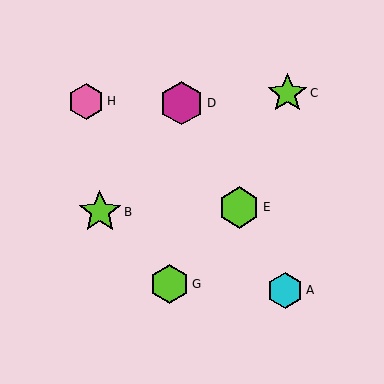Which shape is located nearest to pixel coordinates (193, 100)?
The magenta hexagon (labeled D) at (182, 103) is nearest to that location.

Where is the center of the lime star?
The center of the lime star is at (287, 93).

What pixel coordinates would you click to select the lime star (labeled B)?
Click at (100, 212) to select the lime star B.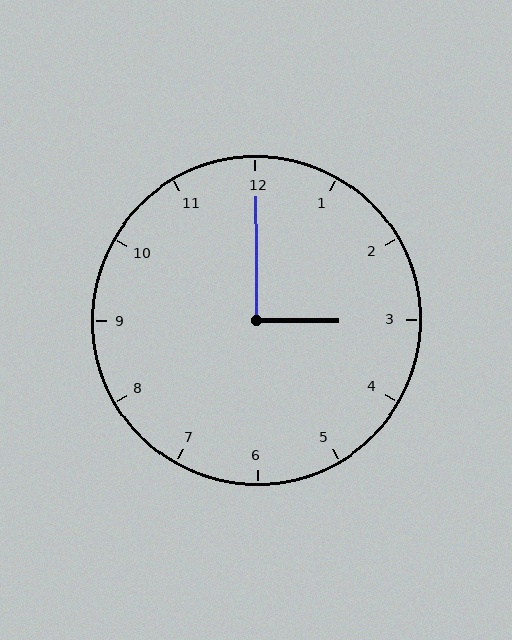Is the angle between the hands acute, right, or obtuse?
It is right.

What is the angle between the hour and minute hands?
Approximately 90 degrees.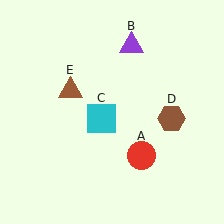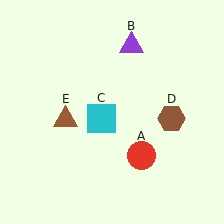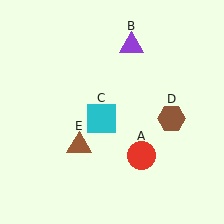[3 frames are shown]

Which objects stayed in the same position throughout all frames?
Red circle (object A) and purple triangle (object B) and cyan square (object C) and brown hexagon (object D) remained stationary.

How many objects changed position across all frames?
1 object changed position: brown triangle (object E).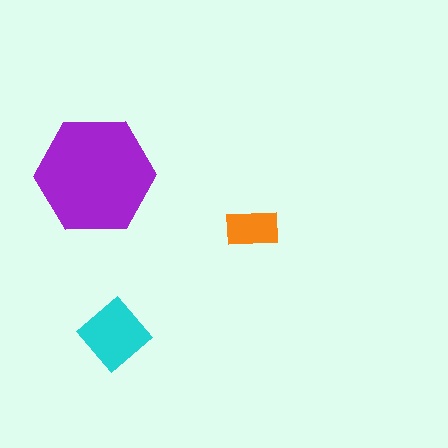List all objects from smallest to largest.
The orange rectangle, the cyan diamond, the purple hexagon.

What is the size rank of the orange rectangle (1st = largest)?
3rd.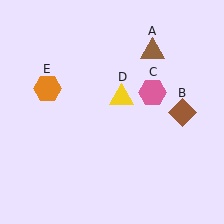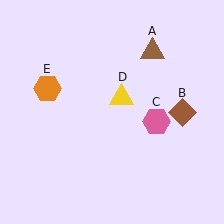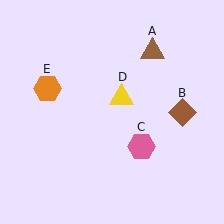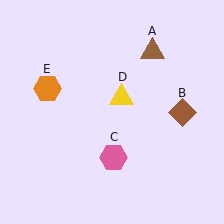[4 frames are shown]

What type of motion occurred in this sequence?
The pink hexagon (object C) rotated clockwise around the center of the scene.